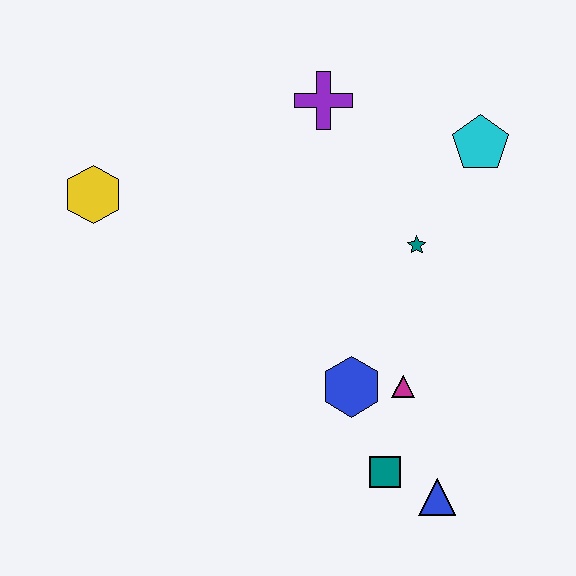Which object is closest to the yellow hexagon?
The purple cross is closest to the yellow hexagon.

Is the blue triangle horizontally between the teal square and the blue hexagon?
No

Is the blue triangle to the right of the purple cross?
Yes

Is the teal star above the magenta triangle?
Yes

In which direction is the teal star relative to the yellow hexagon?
The teal star is to the right of the yellow hexagon.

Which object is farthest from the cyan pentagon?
The yellow hexagon is farthest from the cyan pentagon.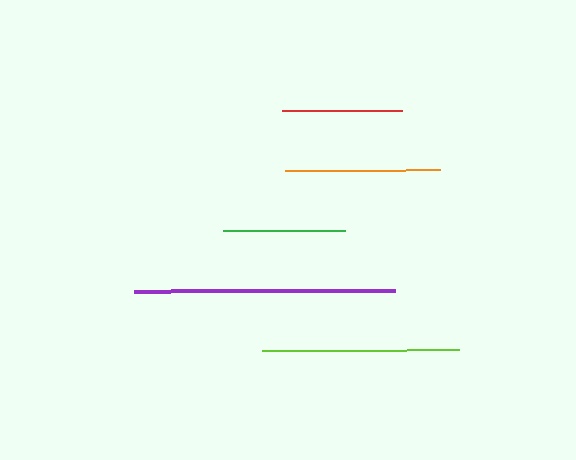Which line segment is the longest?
The purple line is the longest at approximately 261 pixels.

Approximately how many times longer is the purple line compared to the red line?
The purple line is approximately 2.2 times the length of the red line.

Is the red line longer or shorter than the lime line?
The lime line is longer than the red line.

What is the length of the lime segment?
The lime segment is approximately 197 pixels long.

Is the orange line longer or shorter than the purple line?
The purple line is longer than the orange line.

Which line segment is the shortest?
The red line is the shortest at approximately 120 pixels.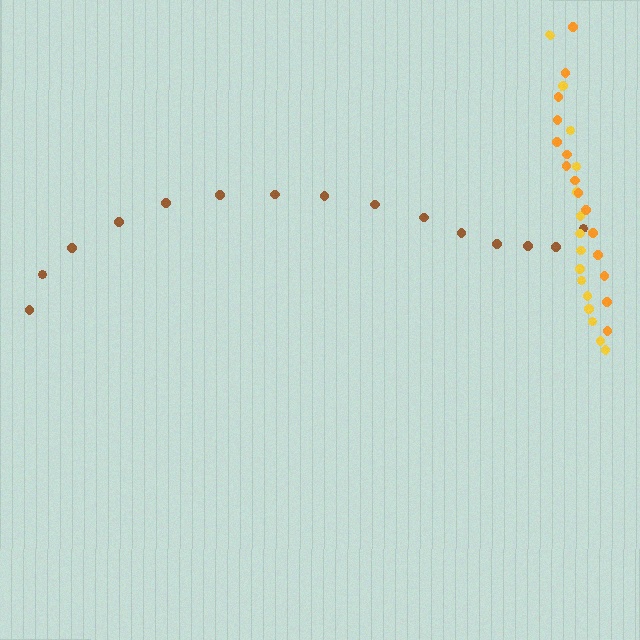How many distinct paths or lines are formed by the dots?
There are 3 distinct paths.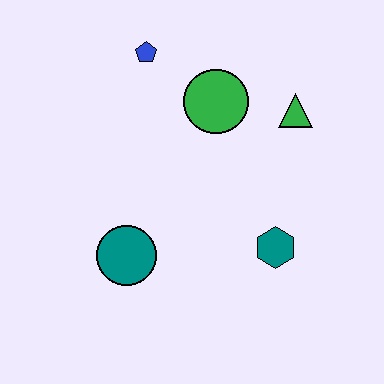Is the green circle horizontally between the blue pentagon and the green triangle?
Yes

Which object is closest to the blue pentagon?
The green circle is closest to the blue pentagon.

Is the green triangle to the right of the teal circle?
Yes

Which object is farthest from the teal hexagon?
The blue pentagon is farthest from the teal hexagon.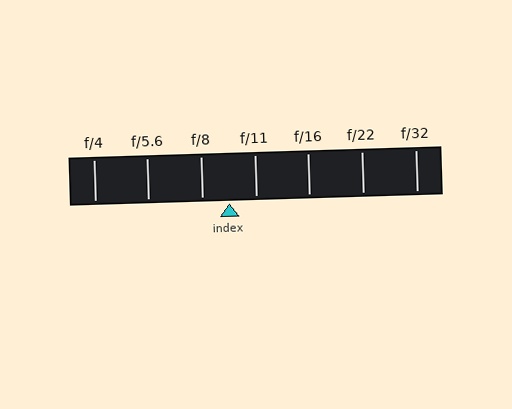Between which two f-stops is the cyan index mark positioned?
The index mark is between f/8 and f/11.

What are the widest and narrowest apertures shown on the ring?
The widest aperture shown is f/4 and the narrowest is f/32.